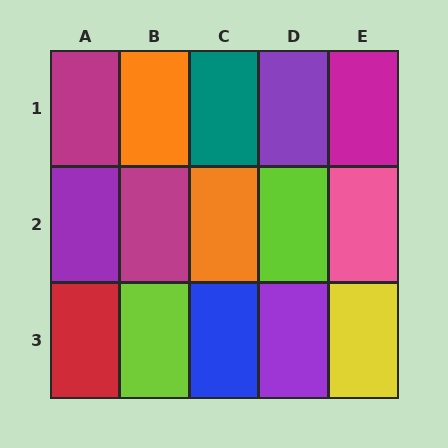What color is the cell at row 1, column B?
Orange.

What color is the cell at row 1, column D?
Purple.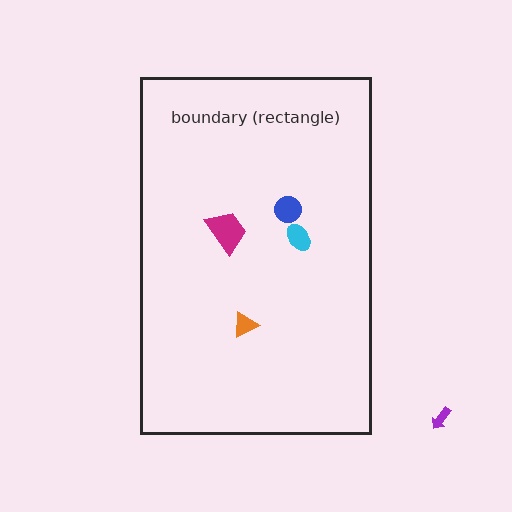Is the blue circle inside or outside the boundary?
Inside.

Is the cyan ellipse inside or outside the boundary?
Inside.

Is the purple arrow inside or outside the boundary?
Outside.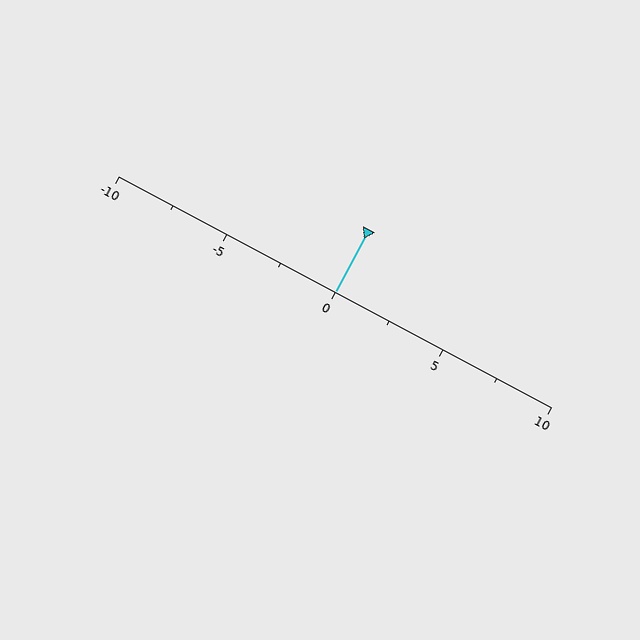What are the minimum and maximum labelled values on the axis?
The axis runs from -10 to 10.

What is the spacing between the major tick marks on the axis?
The major ticks are spaced 5 apart.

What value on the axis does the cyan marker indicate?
The marker indicates approximately 0.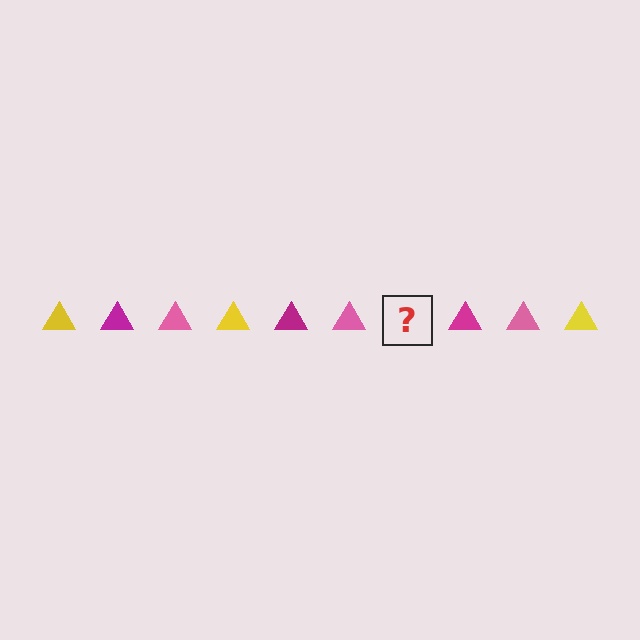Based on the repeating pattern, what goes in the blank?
The blank should be a yellow triangle.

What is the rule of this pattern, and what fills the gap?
The rule is that the pattern cycles through yellow, magenta, pink triangles. The gap should be filled with a yellow triangle.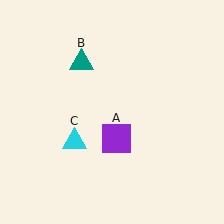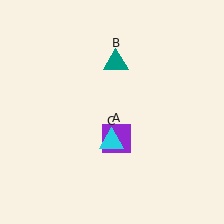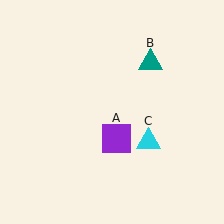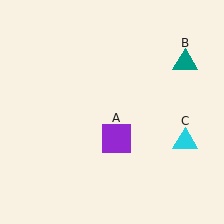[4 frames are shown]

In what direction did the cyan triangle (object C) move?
The cyan triangle (object C) moved right.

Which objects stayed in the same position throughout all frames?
Purple square (object A) remained stationary.